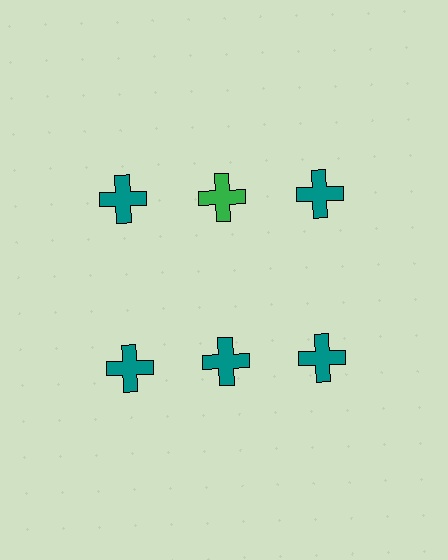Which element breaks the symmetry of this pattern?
The green cross in the top row, second from left column breaks the symmetry. All other shapes are teal crosses.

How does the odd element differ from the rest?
It has a different color: green instead of teal.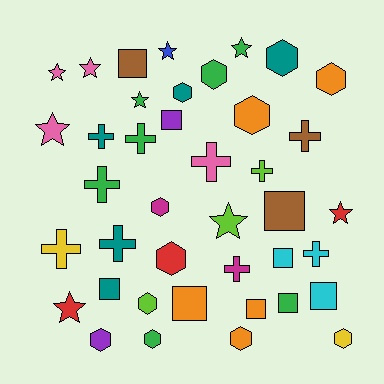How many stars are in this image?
There are 9 stars.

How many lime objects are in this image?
There are 3 lime objects.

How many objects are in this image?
There are 40 objects.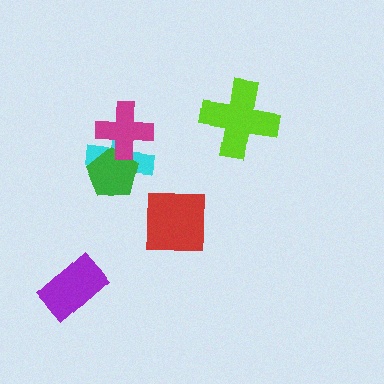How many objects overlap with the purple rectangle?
0 objects overlap with the purple rectangle.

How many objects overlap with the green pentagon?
2 objects overlap with the green pentagon.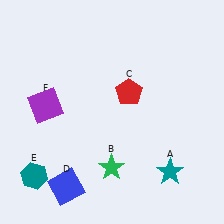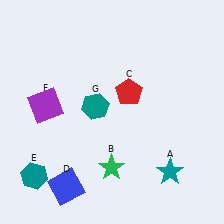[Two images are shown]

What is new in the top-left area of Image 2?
A teal hexagon (G) was added in the top-left area of Image 2.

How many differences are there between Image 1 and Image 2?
There is 1 difference between the two images.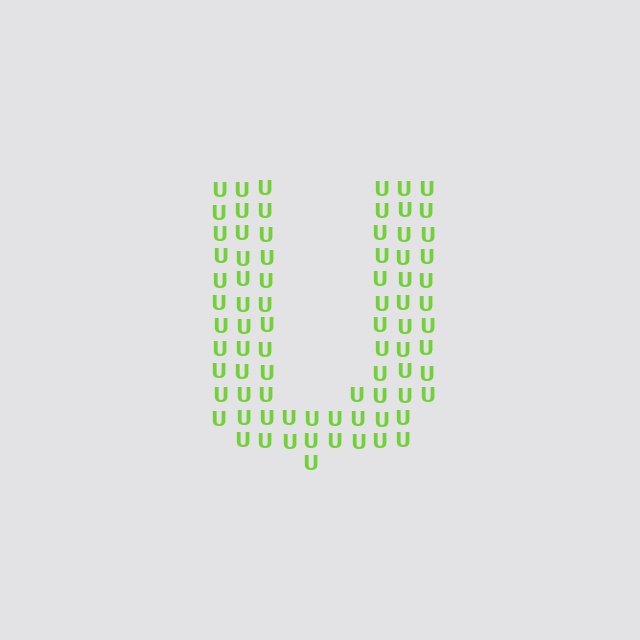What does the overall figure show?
The overall figure shows the letter U.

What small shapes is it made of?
It is made of small letter U's.